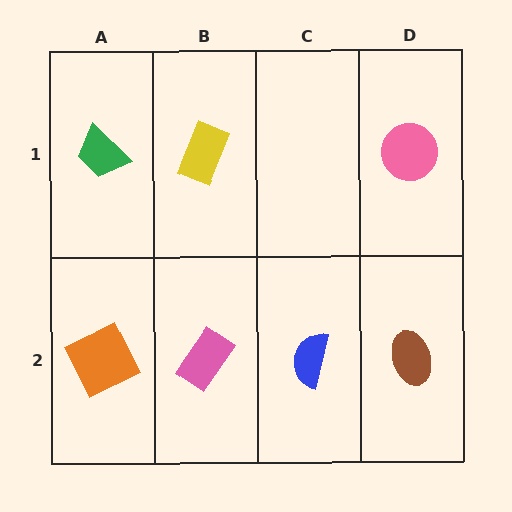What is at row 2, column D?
A brown ellipse.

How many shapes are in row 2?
4 shapes.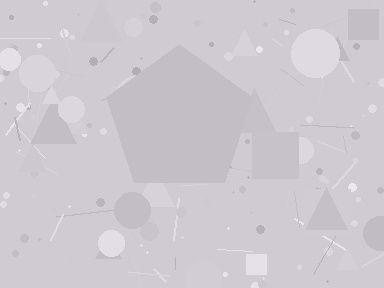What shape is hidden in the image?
A pentagon is hidden in the image.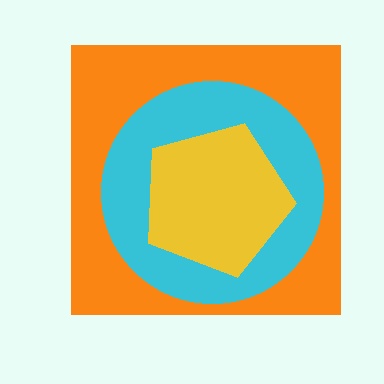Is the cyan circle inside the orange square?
Yes.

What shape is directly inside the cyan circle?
The yellow pentagon.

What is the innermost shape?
The yellow pentagon.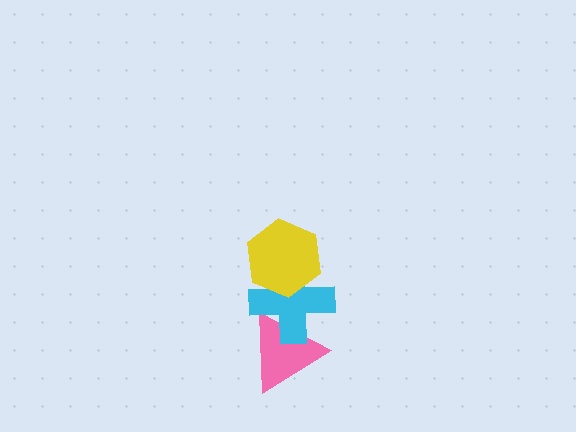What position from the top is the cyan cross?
The cyan cross is 2nd from the top.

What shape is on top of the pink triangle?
The cyan cross is on top of the pink triangle.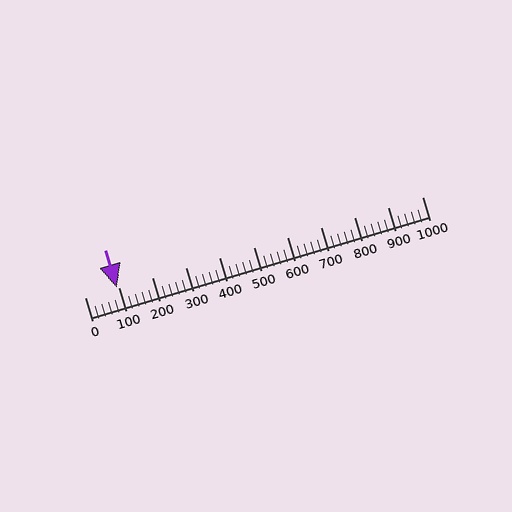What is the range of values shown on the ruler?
The ruler shows values from 0 to 1000.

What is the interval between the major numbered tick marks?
The major tick marks are spaced 100 units apart.